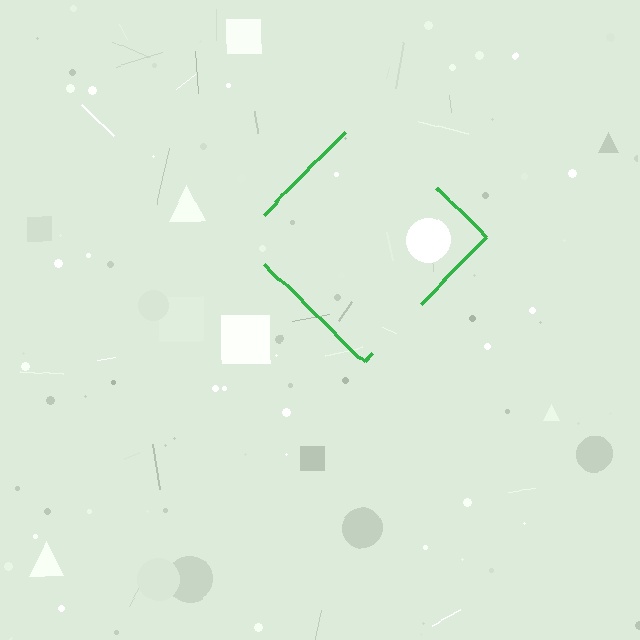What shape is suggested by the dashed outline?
The dashed outline suggests a diamond.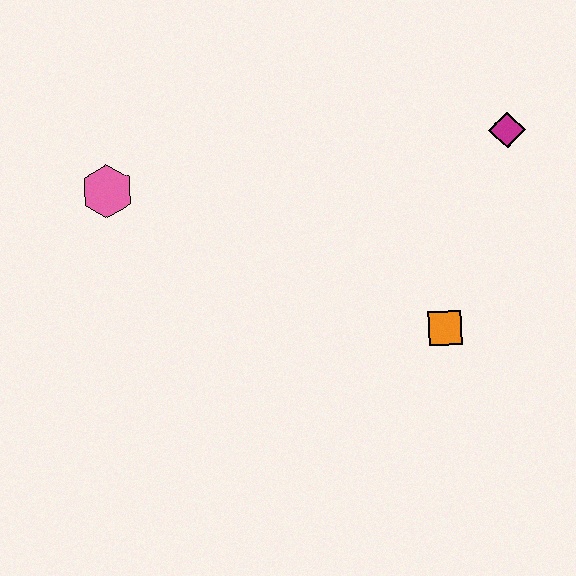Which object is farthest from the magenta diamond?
The pink hexagon is farthest from the magenta diamond.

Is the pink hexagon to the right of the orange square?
No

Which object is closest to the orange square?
The magenta diamond is closest to the orange square.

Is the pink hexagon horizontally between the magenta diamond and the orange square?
No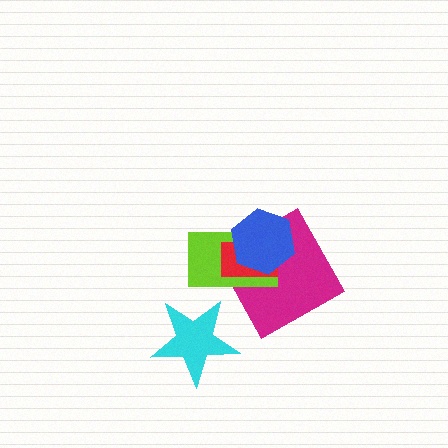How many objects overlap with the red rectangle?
3 objects overlap with the red rectangle.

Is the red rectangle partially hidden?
Yes, it is partially covered by another shape.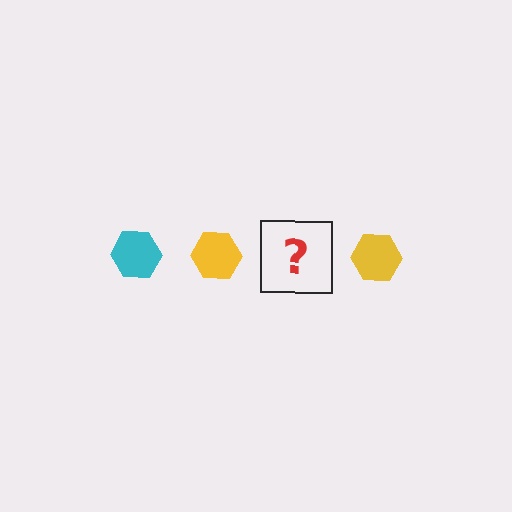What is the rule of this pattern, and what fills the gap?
The rule is that the pattern cycles through cyan, yellow hexagons. The gap should be filled with a cyan hexagon.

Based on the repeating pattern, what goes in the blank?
The blank should be a cyan hexagon.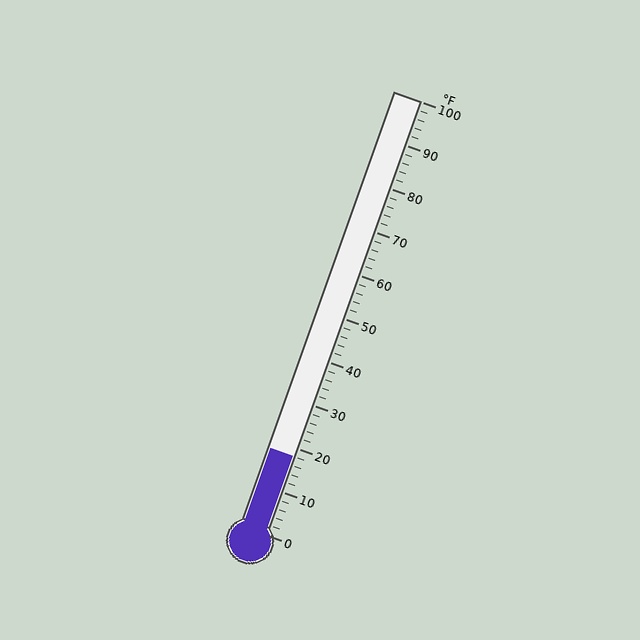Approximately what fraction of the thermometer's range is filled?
The thermometer is filled to approximately 20% of its range.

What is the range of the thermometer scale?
The thermometer scale ranges from 0°F to 100°F.